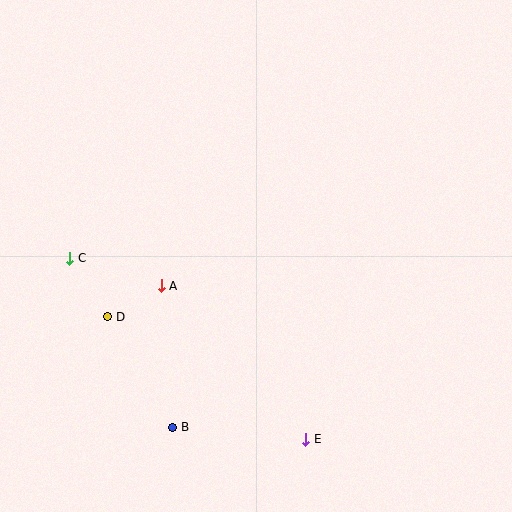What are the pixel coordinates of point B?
Point B is at (173, 427).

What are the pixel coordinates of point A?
Point A is at (161, 286).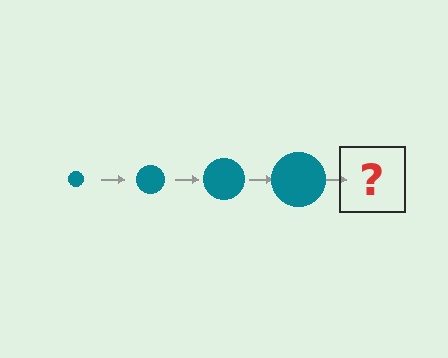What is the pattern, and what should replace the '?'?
The pattern is that the circle gets progressively larger each step. The '?' should be a teal circle, larger than the previous one.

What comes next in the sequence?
The next element should be a teal circle, larger than the previous one.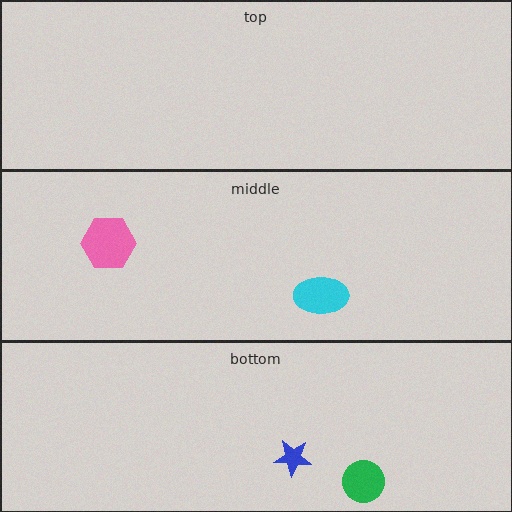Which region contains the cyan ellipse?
The middle region.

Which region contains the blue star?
The bottom region.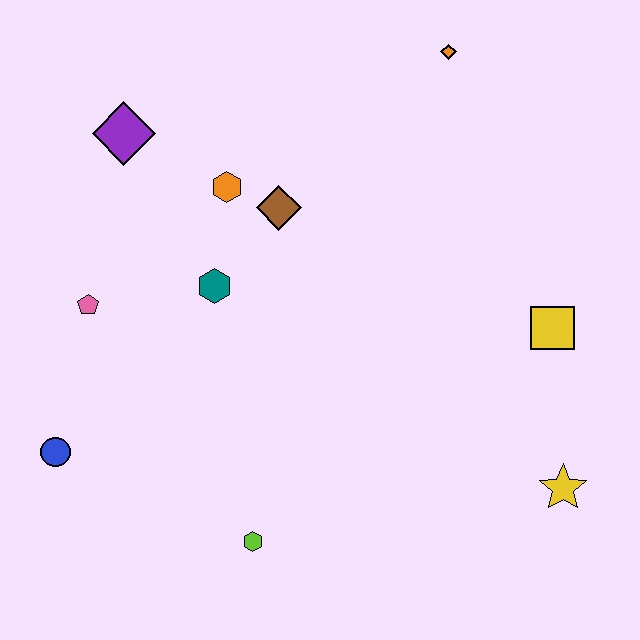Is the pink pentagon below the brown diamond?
Yes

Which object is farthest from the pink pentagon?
The yellow star is farthest from the pink pentagon.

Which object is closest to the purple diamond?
The orange hexagon is closest to the purple diamond.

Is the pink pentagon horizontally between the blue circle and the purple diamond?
Yes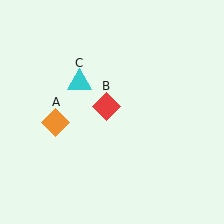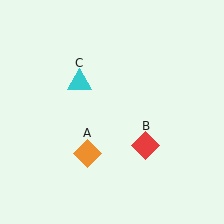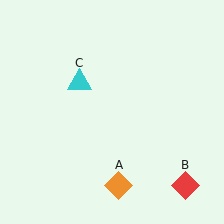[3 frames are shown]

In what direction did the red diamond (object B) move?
The red diamond (object B) moved down and to the right.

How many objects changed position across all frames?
2 objects changed position: orange diamond (object A), red diamond (object B).